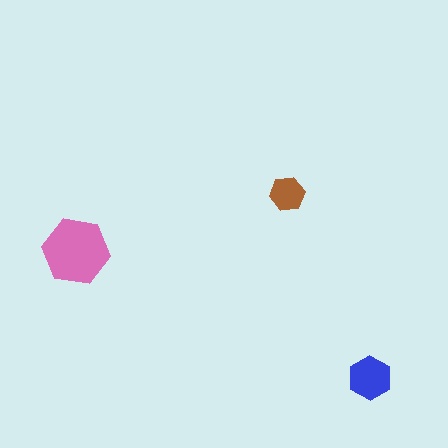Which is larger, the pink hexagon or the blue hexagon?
The pink one.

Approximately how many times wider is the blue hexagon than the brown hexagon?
About 1.5 times wider.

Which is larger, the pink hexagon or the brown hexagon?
The pink one.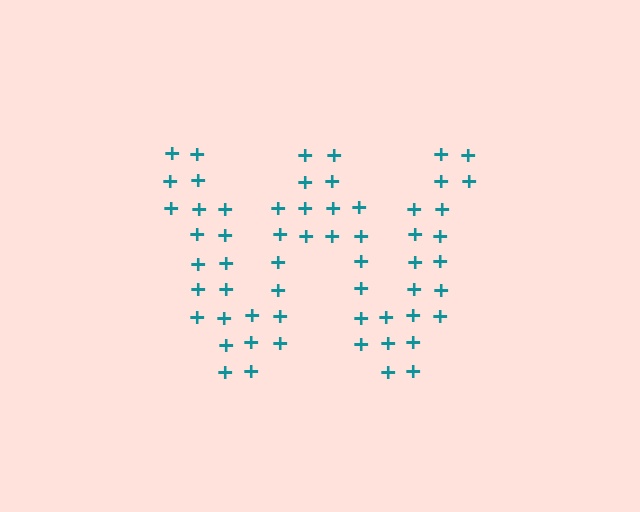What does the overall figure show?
The overall figure shows the letter W.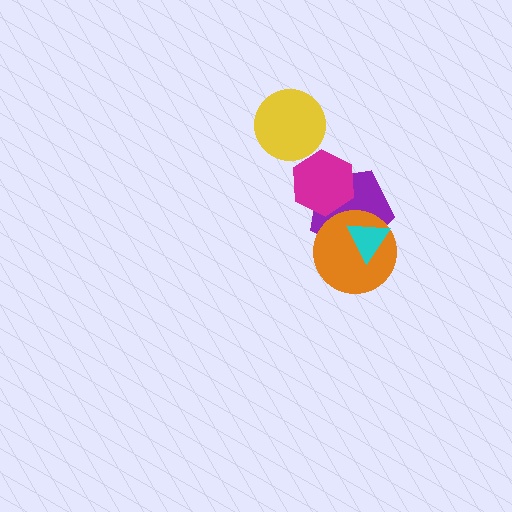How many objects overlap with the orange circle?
2 objects overlap with the orange circle.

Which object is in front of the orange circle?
The cyan triangle is in front of the orange circle.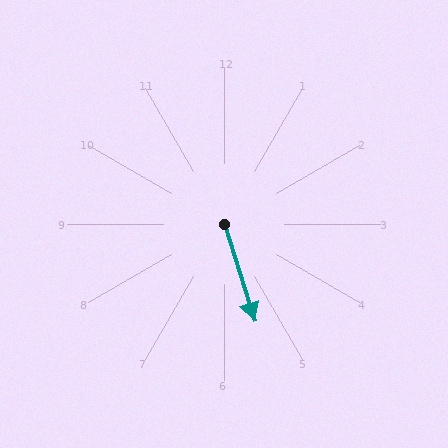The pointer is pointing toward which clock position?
Roughly 5 o'clock.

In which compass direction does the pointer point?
South.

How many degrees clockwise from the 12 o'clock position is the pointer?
Approximately 162 degrees.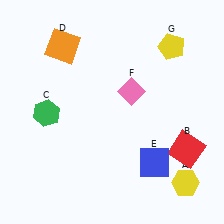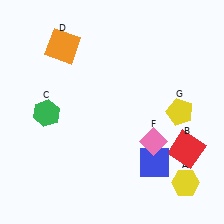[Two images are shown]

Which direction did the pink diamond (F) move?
The pink diamond (F) moved down.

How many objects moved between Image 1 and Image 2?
2 objects moved between the two images.